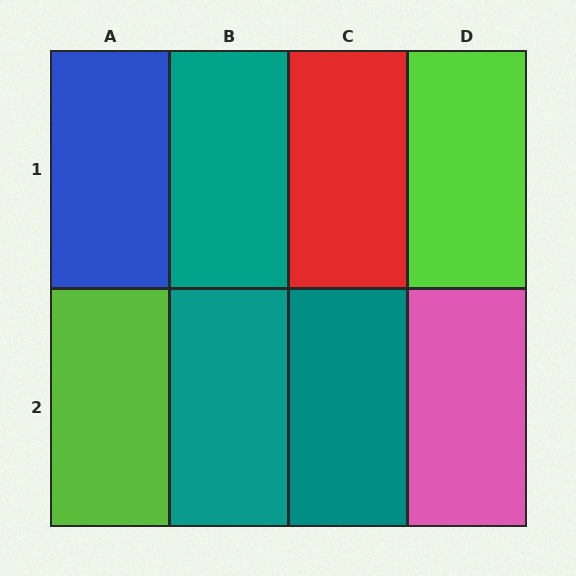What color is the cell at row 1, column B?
Teal.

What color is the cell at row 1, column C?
Red.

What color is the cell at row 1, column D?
Lime.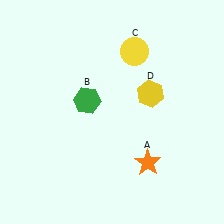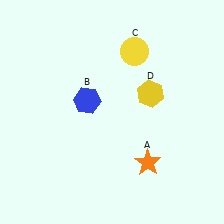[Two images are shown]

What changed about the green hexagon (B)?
In Image 1, B is green. In Image 2, it changed to blue.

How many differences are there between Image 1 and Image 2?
There is 1 difference between the two images.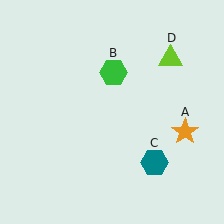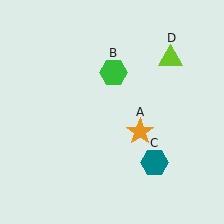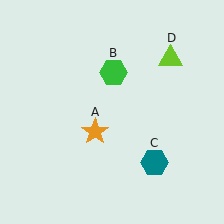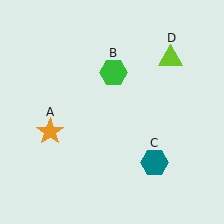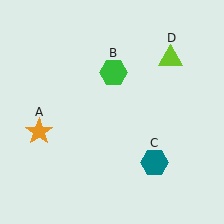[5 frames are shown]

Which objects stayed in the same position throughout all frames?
Green hexagon (object B) and teal hexagon (object C) and lime triangle (object D) remained stationary.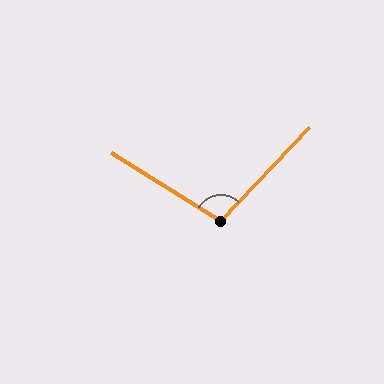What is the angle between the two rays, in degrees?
Approximately 102 degrees.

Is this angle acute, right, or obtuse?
It is obtuse.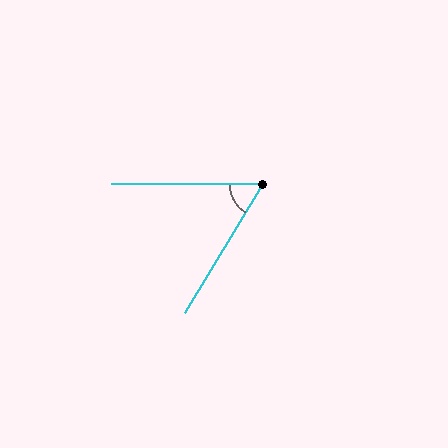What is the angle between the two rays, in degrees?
Approximately 59 degrees.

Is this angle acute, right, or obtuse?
It is acute.